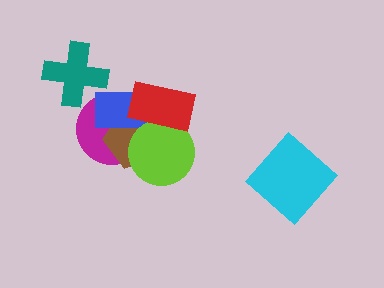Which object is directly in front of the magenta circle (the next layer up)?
The brown pentagon is directly in front of the magenta circle.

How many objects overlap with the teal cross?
0 objects overlap with the teal cross.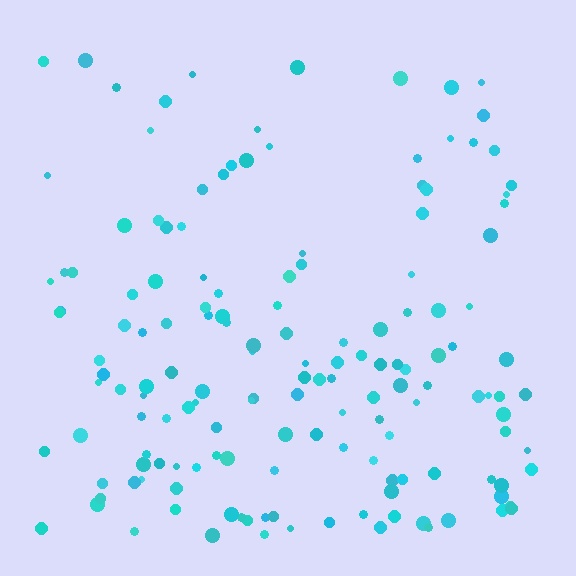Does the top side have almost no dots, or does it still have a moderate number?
Still a moderate number, just noticeably fewer than the bottom.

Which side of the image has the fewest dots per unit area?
The top.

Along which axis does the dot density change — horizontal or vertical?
Vertical.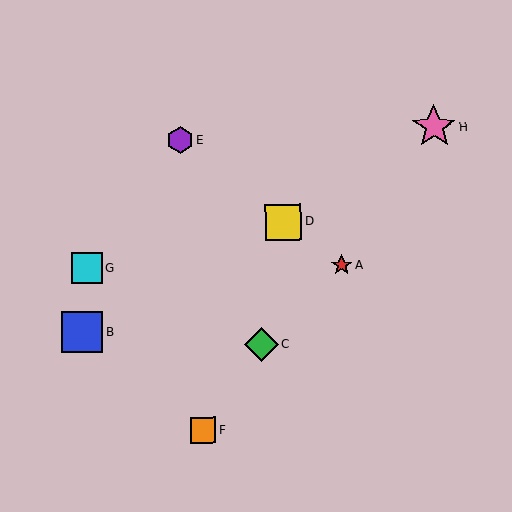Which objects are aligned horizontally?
Objects A, G are aligned horizontally.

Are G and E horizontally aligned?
No, G is at y≈268 and E is at y≈140.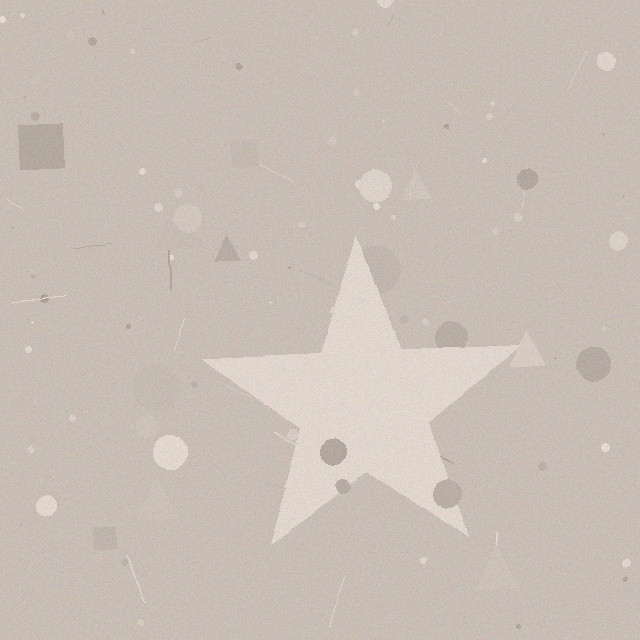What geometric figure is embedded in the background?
A star is embedded in the background.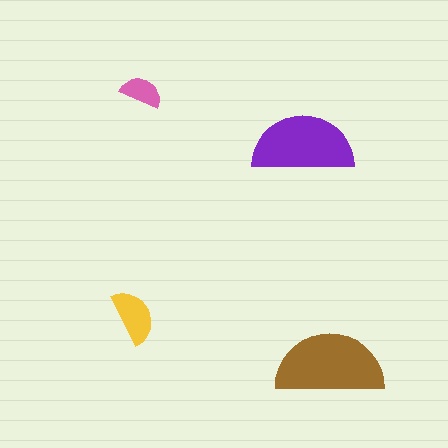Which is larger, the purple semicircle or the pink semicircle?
The purple one.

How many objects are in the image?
There are 4 objects in the image.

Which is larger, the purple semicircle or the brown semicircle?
The brown one.